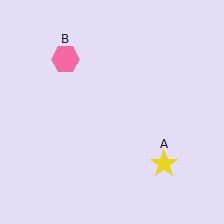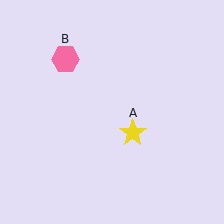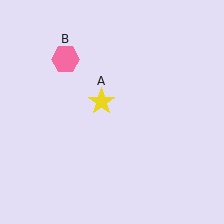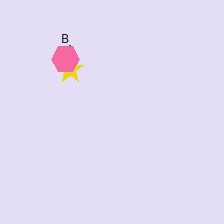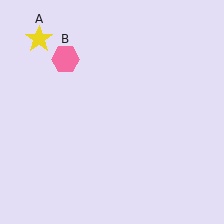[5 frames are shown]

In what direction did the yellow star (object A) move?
The yellow star (object A) moved up and to the left.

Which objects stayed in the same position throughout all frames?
Pink hexagon (object B) remained stationary.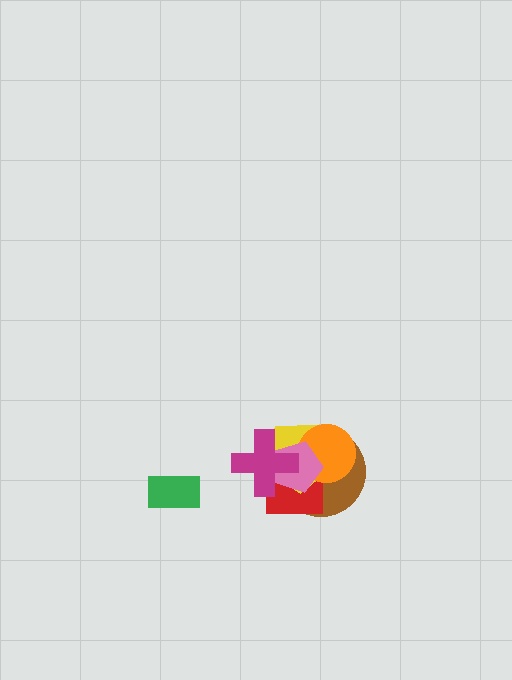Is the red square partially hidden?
Yes, it is partially covered by another shape.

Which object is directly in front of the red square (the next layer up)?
The yellow pentagon is directly in front of the red square.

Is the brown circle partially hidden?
Yes, it is partially covered by another shape.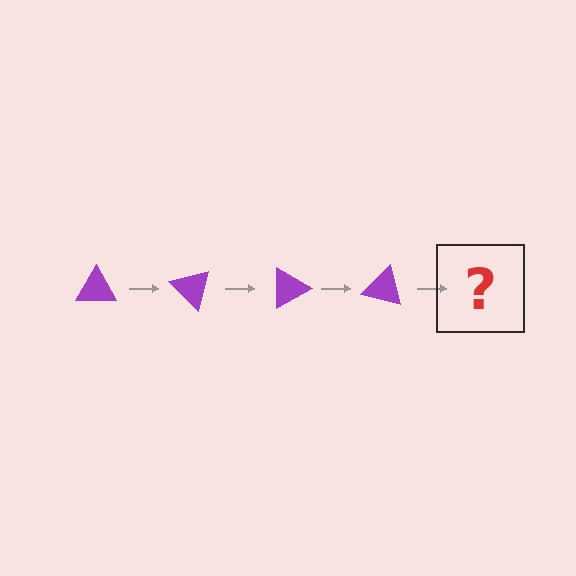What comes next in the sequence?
The next element should be a purple triangle rotated 180 degrees.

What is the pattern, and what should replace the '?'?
The pattern is that the triangle rotates 45 degrees each step. The '?' should be a purple triangle rotated 180 degrees.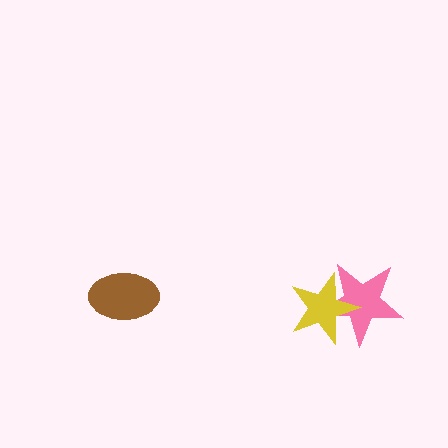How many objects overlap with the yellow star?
1 object overlaps with the yellow star.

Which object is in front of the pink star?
The yellow star is in front of the pink star.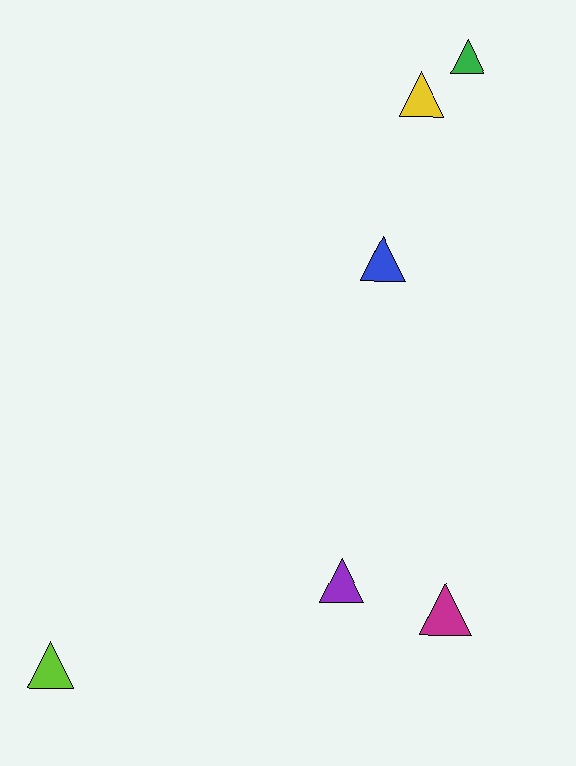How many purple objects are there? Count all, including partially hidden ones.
There is 1 purple object.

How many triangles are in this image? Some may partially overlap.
There are 6 triangles.